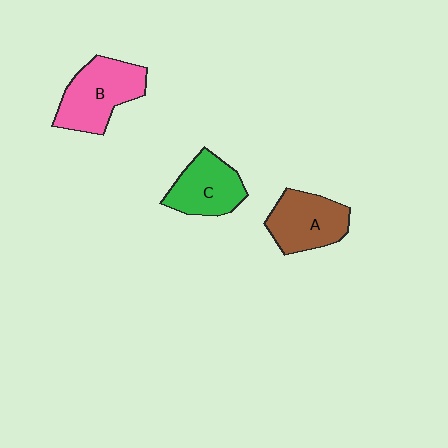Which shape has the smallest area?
Shape C (green).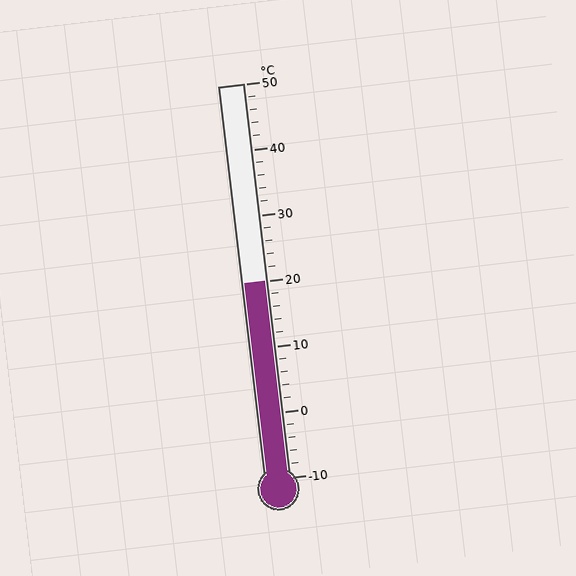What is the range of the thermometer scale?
The thermometer scale ranges from -10°C to 50°C.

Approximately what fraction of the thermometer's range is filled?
The thermometer is filled to approximately 50% of its range.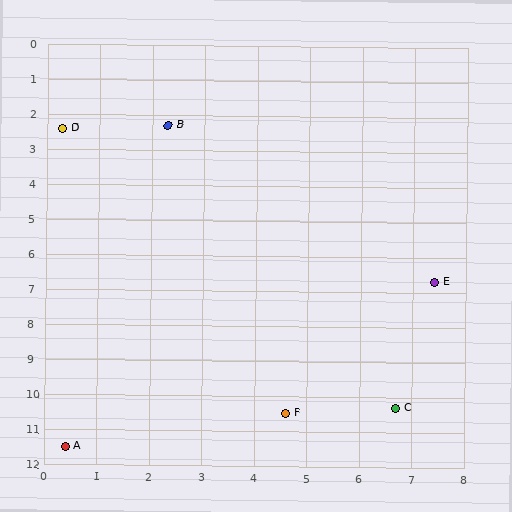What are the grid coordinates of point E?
Point E is at approximately (7.4, 6.7).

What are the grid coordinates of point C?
Point C is at approximately (6.7, 10.3).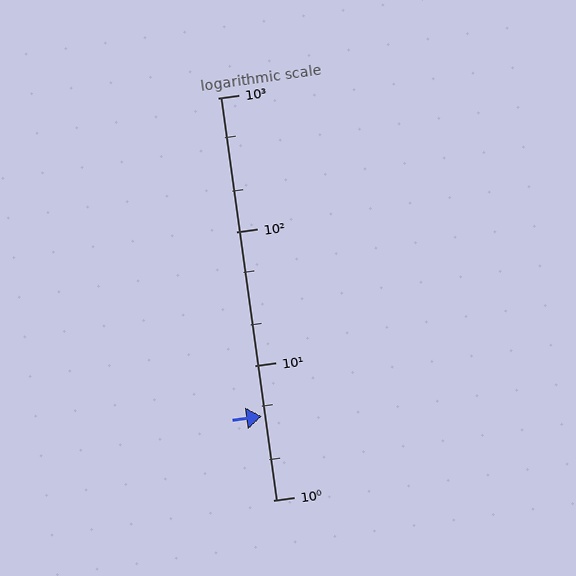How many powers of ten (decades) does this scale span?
The scale spans 3 decades, from 1 to 1000.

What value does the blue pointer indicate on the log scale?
The pointer indicates approximately 4.2.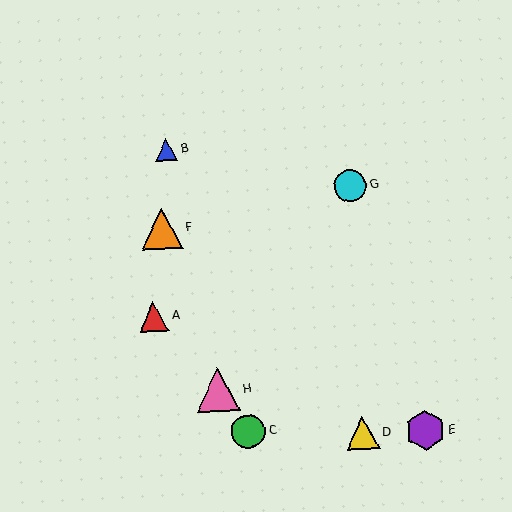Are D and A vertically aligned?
No, D is at x≈363 and A is at x≈154.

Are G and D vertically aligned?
Yes, both are at x≈350.